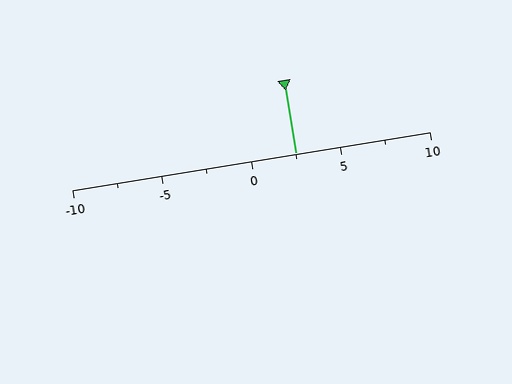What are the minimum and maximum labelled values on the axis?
The axis runs from -10 to 10.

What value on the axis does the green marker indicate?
The marker indicates approximately 2.5.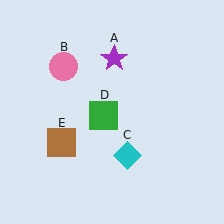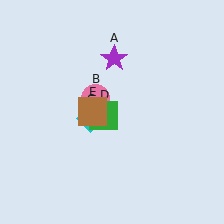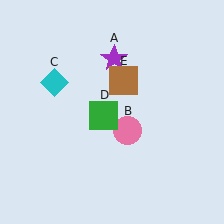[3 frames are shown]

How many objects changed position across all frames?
3 objects changed position: pink circle (object B), cyan diamond (object C), brown square (object E).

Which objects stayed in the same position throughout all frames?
Purple star (object A) and green square (object D) remained stationary.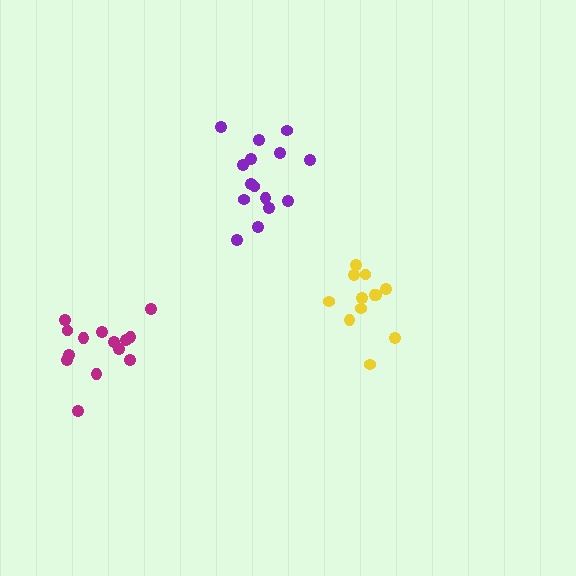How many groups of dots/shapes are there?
There are 3 groups.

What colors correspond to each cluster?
The clusters are colored: magenta, purple, yellow.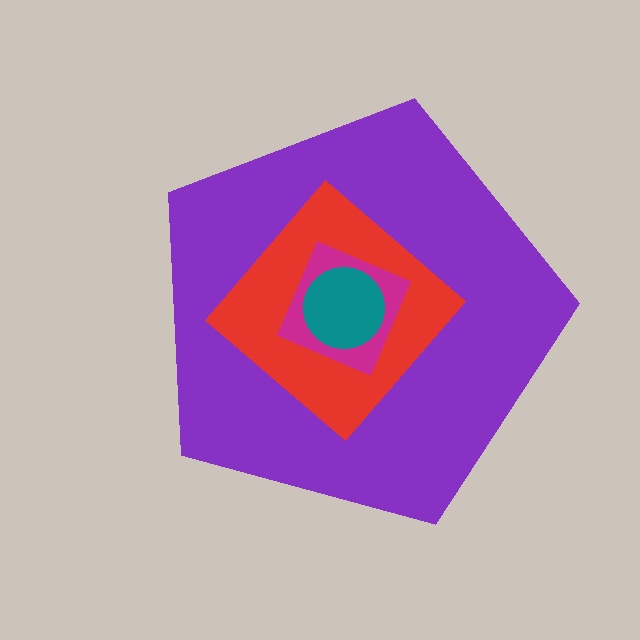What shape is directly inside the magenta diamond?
The teal circle.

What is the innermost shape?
The teal circle.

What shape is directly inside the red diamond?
The magenta diamond.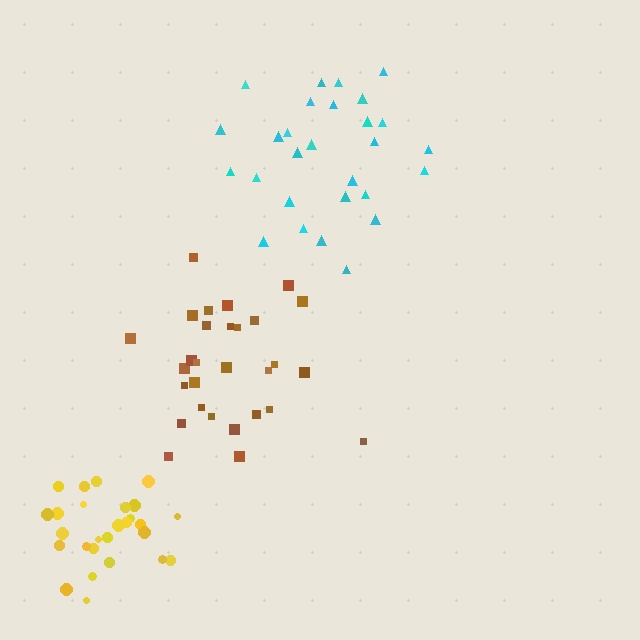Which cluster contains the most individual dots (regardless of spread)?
Brown (29).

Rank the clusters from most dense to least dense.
yellow, brown, cyan.